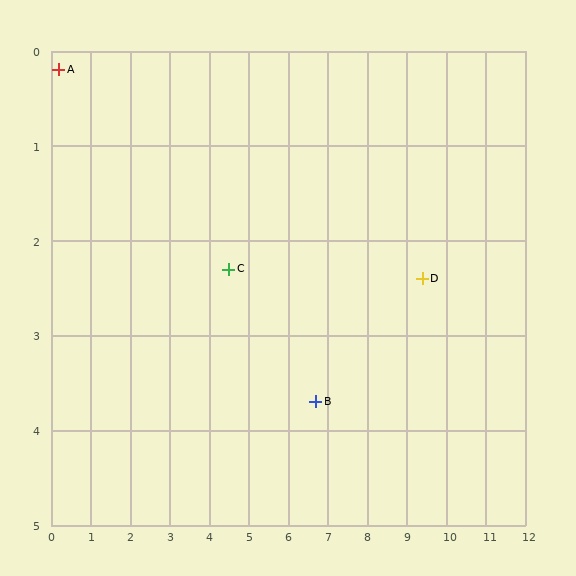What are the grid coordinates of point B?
Point B is at approximately (6.7, 3.7).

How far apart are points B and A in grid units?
Points B and A are about 7.4 grid units apart.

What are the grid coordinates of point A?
Point A is at approximately (0.2, 0.2).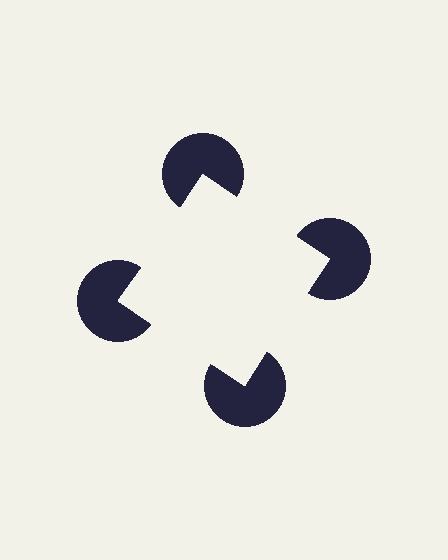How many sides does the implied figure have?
4 sides.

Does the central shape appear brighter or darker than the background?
It typically appears slightly brighter than the background, even though no actual brightness change is drawn.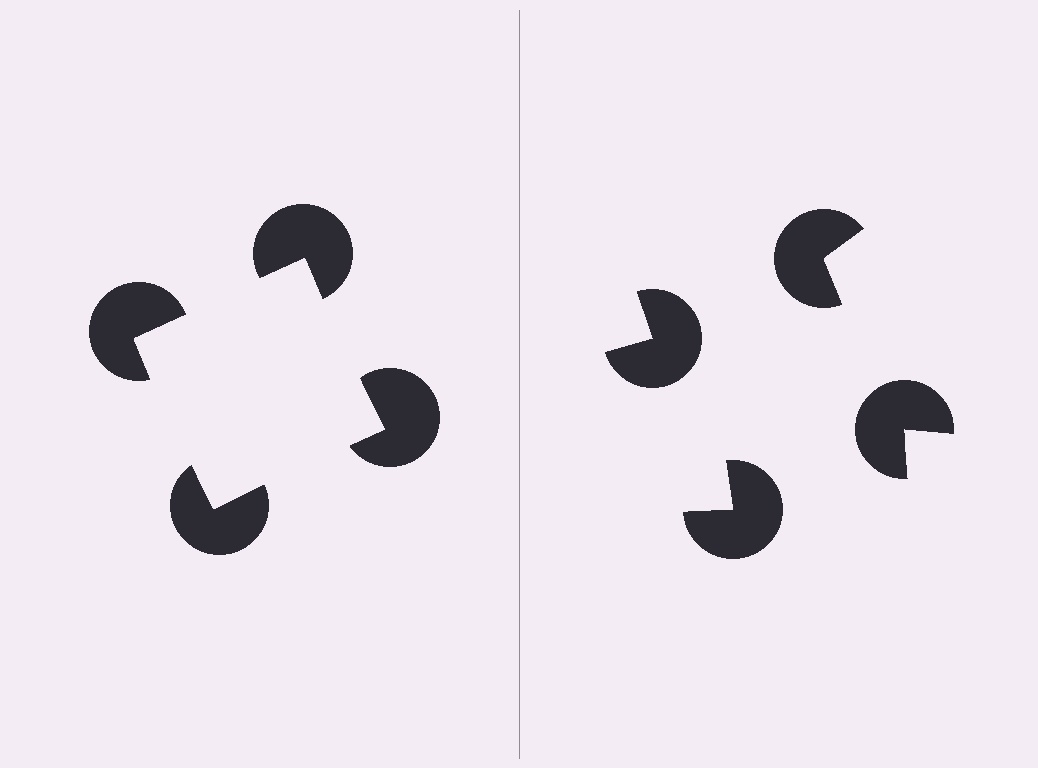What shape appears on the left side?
An illusory square.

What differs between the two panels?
The pac-man discs are positioned identically on both sides; only the wedge orientations differ. On the left they align to a square; on the right they are misaligned.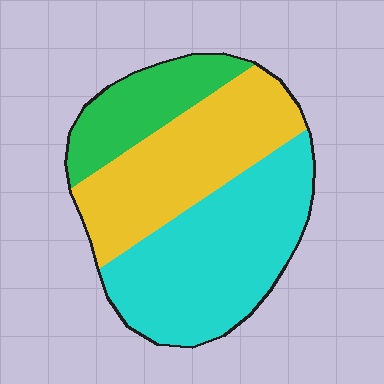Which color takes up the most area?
Cyan, at roughly 45%.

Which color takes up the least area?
Green, at roughly 20%.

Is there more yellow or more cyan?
Cyan.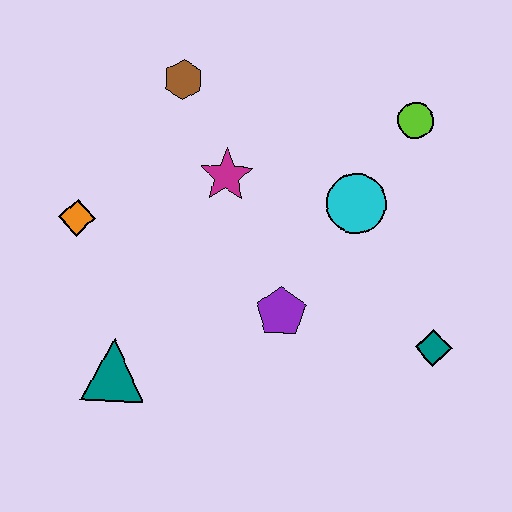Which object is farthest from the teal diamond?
The orange diamond is farthest from the teal diamond.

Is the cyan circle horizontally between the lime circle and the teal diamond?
No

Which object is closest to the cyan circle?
The lime circle is closest to the cyan circle.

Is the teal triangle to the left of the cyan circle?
Yes